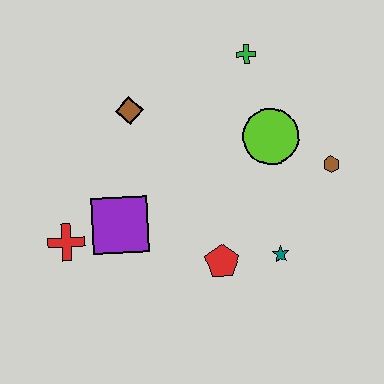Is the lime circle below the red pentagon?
No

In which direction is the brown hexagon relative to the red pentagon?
The brown hexagon is to the right of the red pentagon.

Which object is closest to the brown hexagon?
The lime circle is closest to the brown hexagon.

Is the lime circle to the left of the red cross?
No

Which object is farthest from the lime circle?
The red cross is farthest from the lime circle.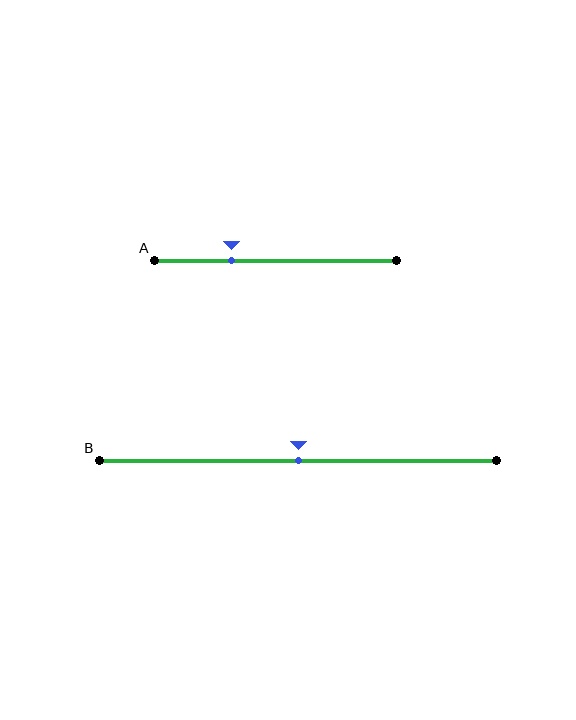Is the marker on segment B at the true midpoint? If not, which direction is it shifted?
Yes, the marker on segment B is at the true midpoint.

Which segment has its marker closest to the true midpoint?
Segment B has its marker closest to the true midpoint.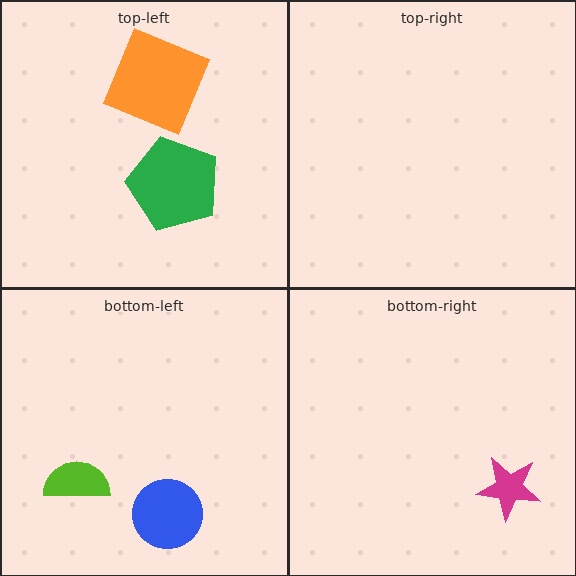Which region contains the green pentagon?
The top-left region.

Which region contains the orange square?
The top-left region.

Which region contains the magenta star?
The bottom-right region.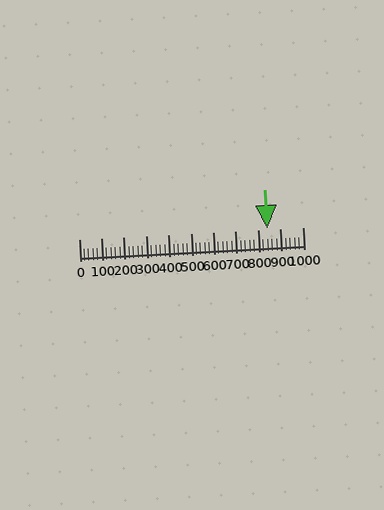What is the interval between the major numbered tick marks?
The major tick marks are spaced 100 units apart.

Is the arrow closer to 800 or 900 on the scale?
The arrow is closer to 800.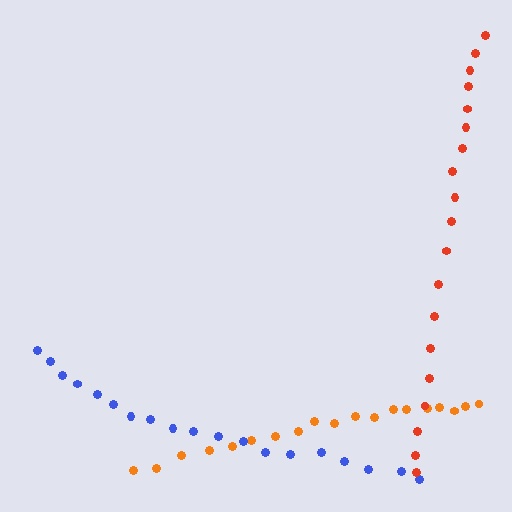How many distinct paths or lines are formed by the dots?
There are 3 distinct paths.